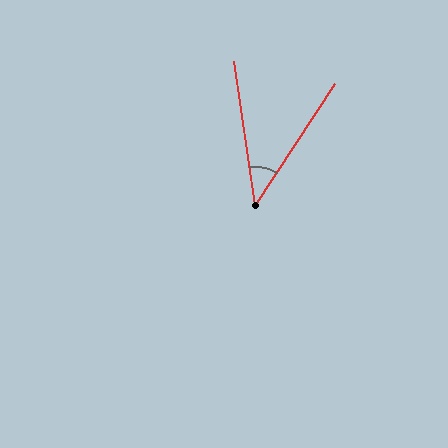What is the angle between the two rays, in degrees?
Approximately 42 degrees.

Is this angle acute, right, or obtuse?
It is acute.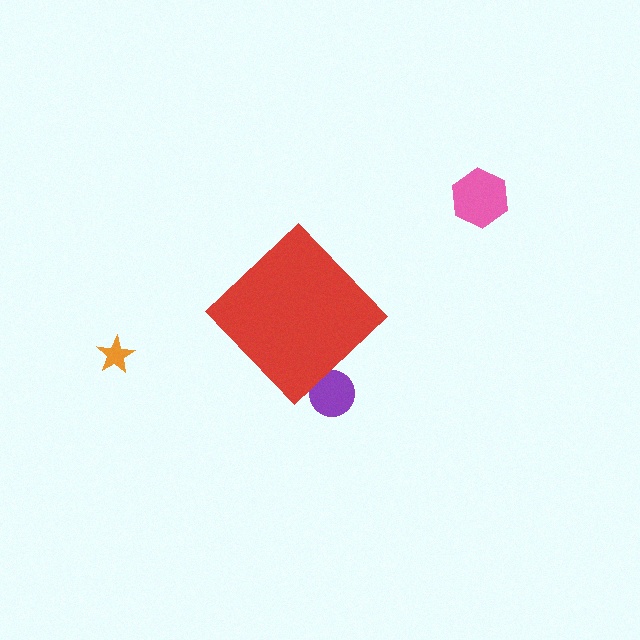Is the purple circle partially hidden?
Yes, the purple circle is partially hidden behind the red diamond.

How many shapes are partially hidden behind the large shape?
1 shape is partially hidden.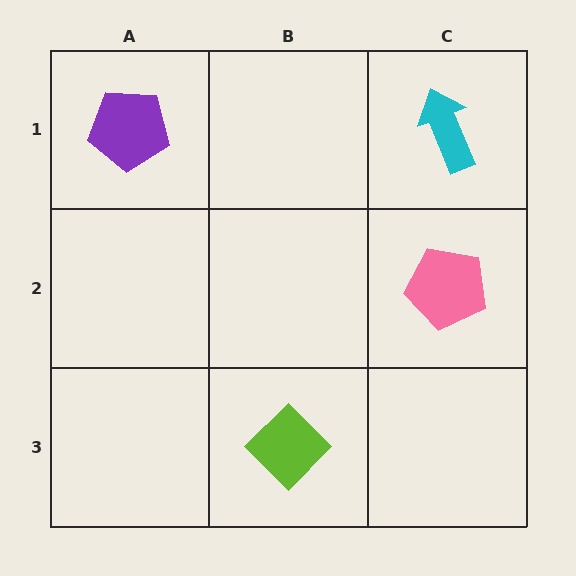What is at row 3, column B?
A lime diamond.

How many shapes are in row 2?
1 shape.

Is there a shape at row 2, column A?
No, that cell is empty.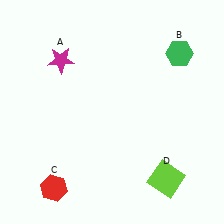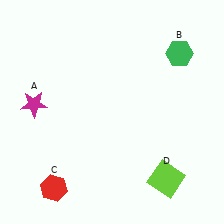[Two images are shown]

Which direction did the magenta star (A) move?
The magenta star (A) moved down.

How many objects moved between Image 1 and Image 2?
1 object moved between the two images.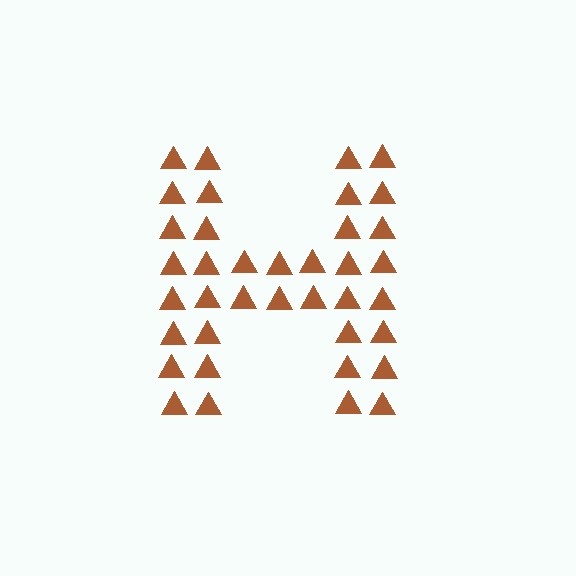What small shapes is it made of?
It is made of small triangles.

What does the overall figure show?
The overall figure shows the letter H.